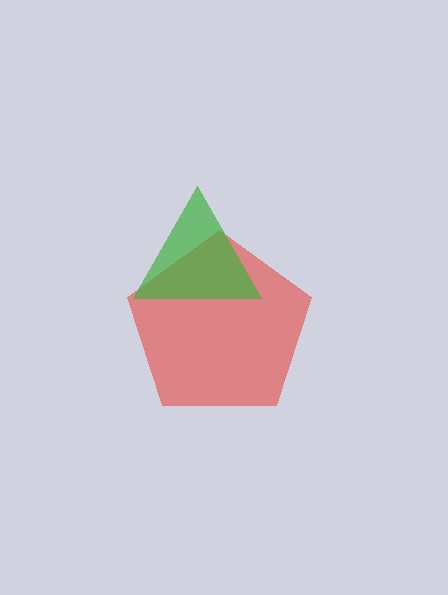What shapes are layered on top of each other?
The layered shapes are: a red pentagon, a green triangle.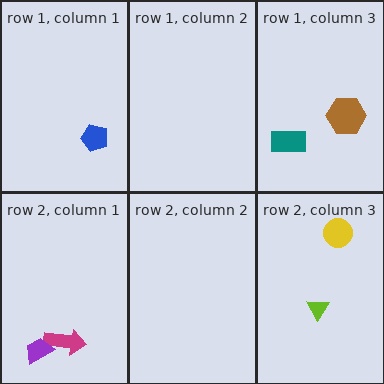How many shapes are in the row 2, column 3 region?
2.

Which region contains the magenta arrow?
The row 2, column 1 region.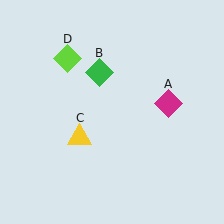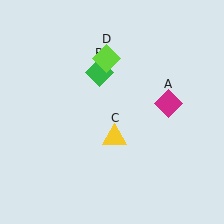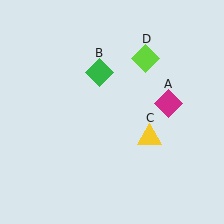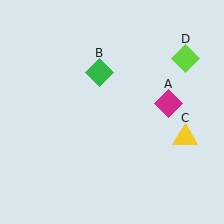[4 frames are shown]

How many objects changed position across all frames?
2 objects changed position: yellow triangle (object C), lime diamond (object D).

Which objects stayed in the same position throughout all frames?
Magenta diamond (object A) and green diamond (object B) remained stationary.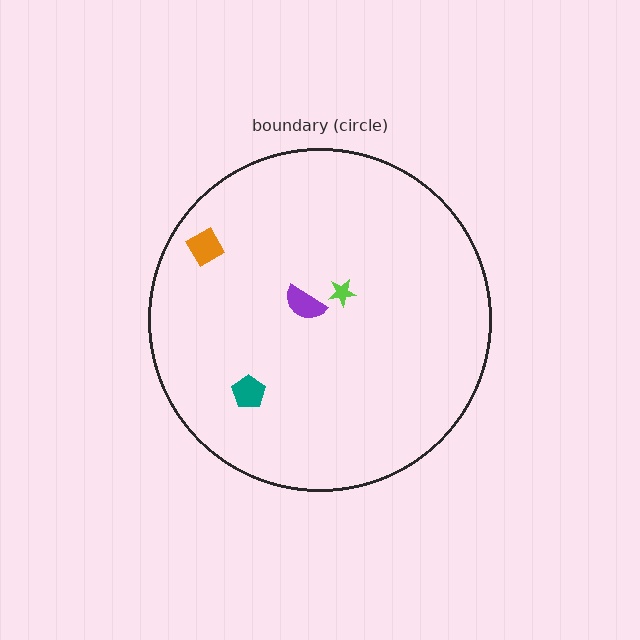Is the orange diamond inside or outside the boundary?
Inside.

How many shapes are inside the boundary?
4 inside, 0 outside.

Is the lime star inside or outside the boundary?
Inside.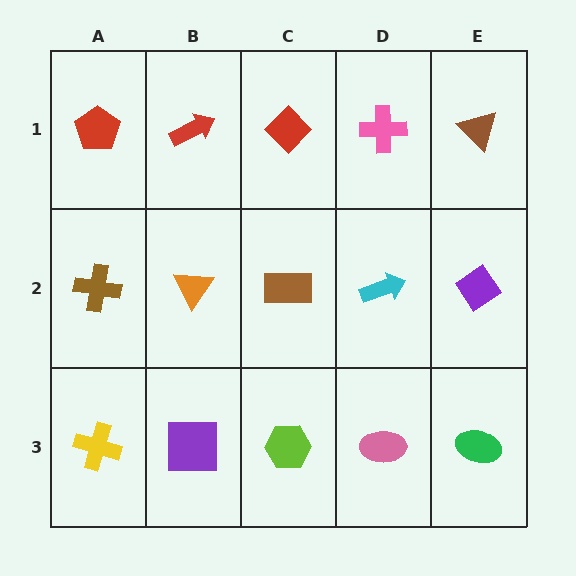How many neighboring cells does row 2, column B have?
4.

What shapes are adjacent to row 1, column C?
A brown rectangle (row 2, column C), a red arrow (row 1, column B), a pink cross (row 1, column D).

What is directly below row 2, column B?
A purple square.